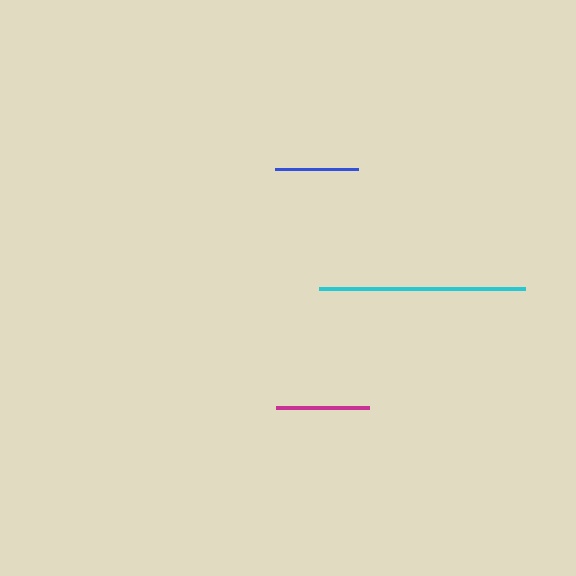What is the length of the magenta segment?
The magenta segment is approximately 94 pixels long.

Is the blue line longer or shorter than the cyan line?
The cyan line is longer than the blue line.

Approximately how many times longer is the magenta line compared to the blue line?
The magenta line is approximately 1.1 times the length of the blue line.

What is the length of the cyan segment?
The cyan segment is approximately 206 pixels long.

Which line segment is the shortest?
The blue line is the shortest at approximately 83 pixels.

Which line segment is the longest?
The cyan line is the longest at approximately 206 pixels.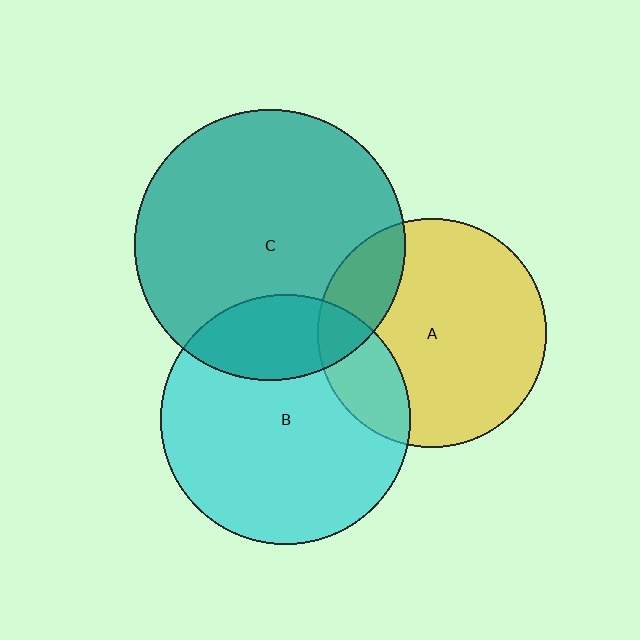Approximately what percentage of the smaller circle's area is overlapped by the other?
Approximately 20%.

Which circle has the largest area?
Circle C (teal).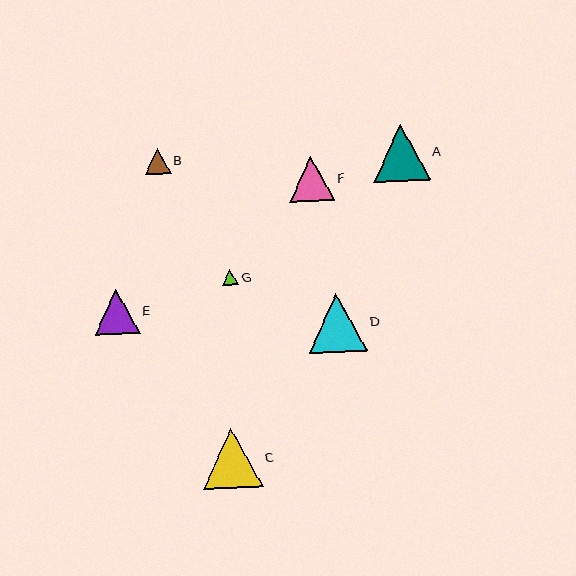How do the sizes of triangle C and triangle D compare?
Triangle C and triangle D are approximately the same size.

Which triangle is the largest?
Triangle C is the largest with a size of approximately 60 pixels.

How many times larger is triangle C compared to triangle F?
Triangle C is approximately 1.3 times the size of triangle F.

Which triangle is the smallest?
Triangle G is the smallest with a size of approximately 16 pixels.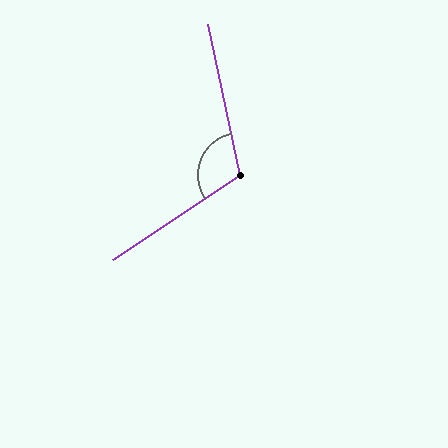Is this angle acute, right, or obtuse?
It is obtuse.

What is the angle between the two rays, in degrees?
Approximately 112 degrees.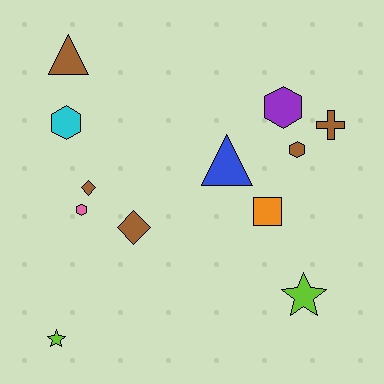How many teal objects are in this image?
There are no teal objects.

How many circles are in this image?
There are no circles.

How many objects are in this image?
There are 12 objects.